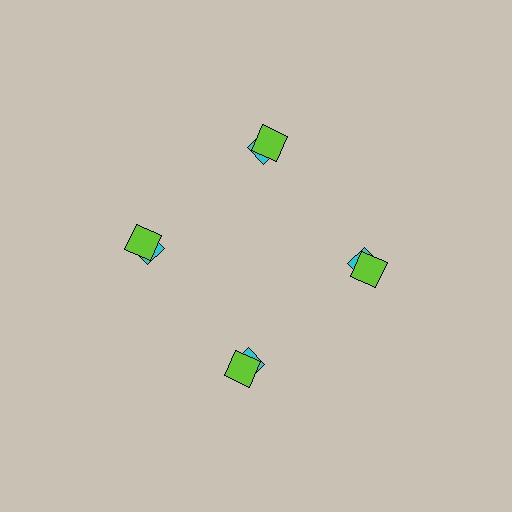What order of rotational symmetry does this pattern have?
This pattern has 4-fold rotational symmetry.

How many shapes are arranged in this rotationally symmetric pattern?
There are 8 shapes, arranged in 4 groups of 2.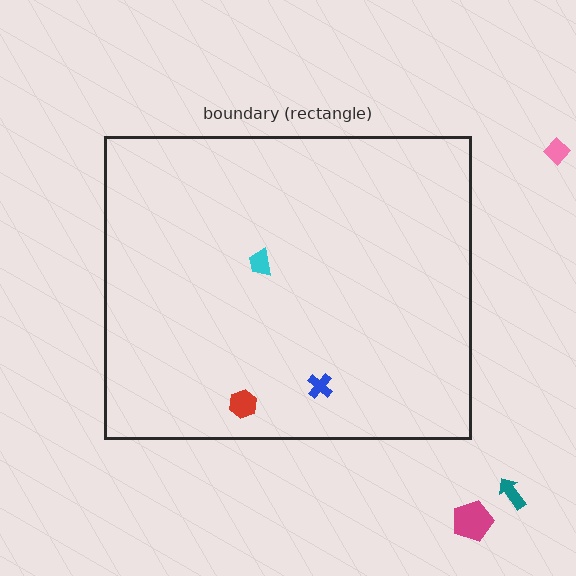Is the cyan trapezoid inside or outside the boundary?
Inside.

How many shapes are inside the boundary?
3 inside, 3 outside.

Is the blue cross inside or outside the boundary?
Inside.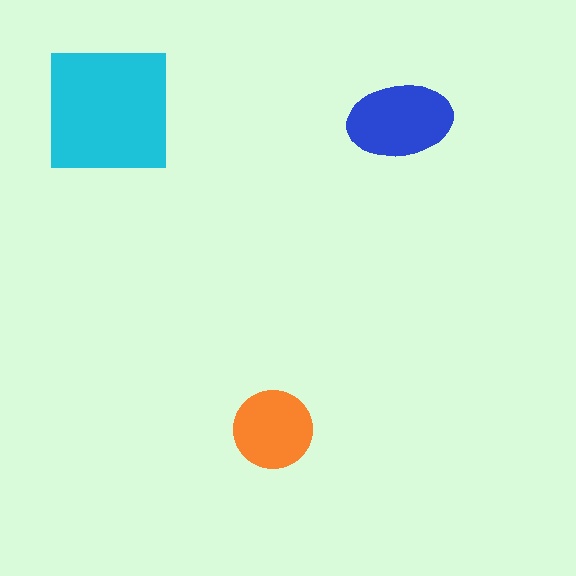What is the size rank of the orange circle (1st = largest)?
3rd.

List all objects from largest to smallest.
The cyan square, the blue ellipse, the orange circle.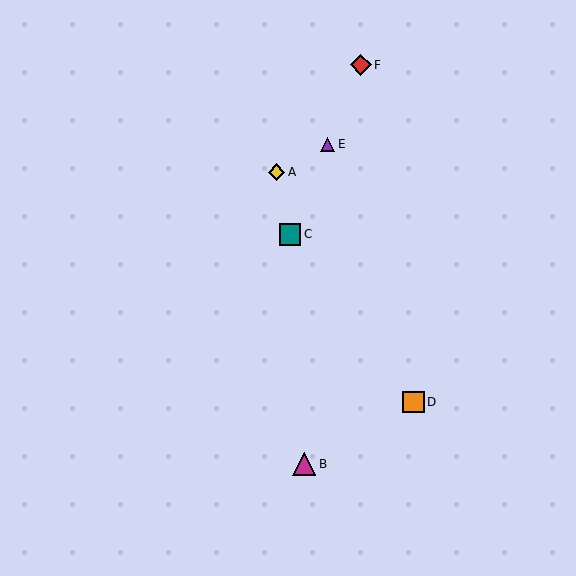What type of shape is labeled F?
Shape F is a red diamond.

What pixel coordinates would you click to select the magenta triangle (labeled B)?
Click at (304, 464) to select the magenta triangle B.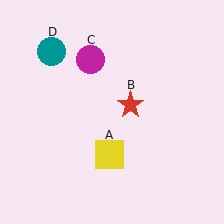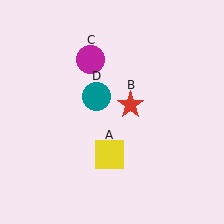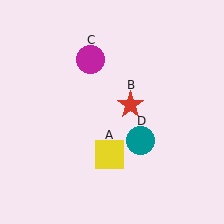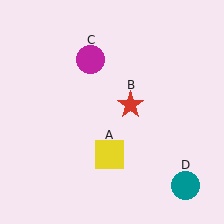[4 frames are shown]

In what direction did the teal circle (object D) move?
The teal circle (object D) moved down and to the right.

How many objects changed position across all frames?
1 object changed position: teal circle (object D).